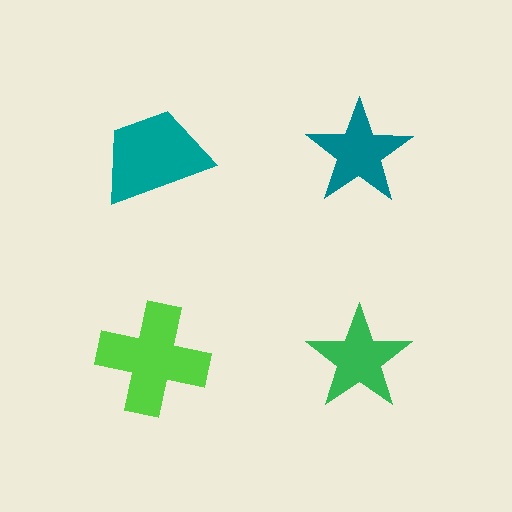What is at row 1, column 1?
A teal trapezoid.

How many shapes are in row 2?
2 shapes.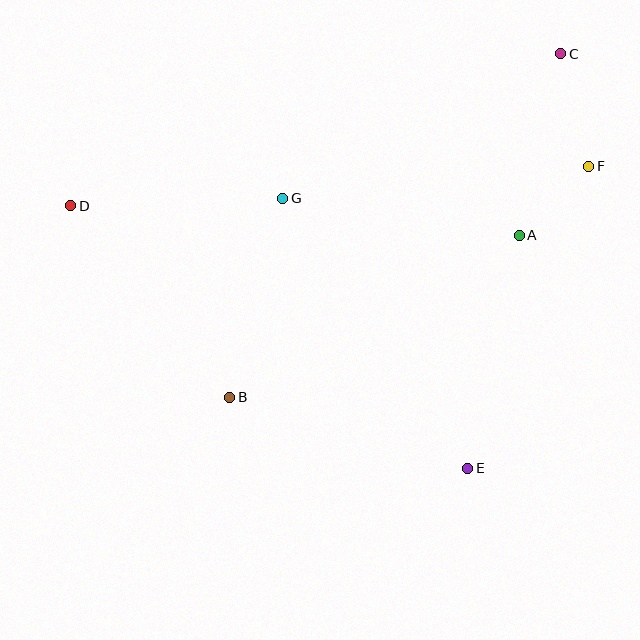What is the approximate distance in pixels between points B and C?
The distance between B and C is approximately 477 pixels.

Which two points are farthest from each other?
Points D and F are farthest from each other.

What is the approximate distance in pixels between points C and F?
The distance between C and F is approximately 116 pixels.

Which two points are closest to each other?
Points A and F are closest to each other.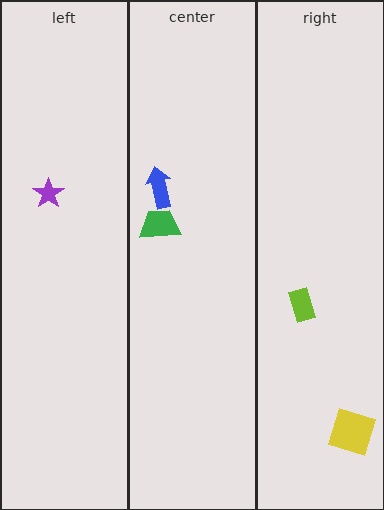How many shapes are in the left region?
1.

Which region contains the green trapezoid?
The center region.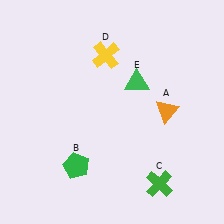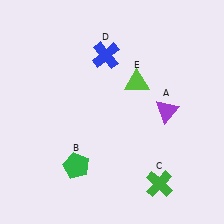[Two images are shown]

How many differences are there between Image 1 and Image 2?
There are 3 differences between the two images.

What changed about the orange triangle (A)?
In Image 1, A is orange. In Image 2, it changed to purple.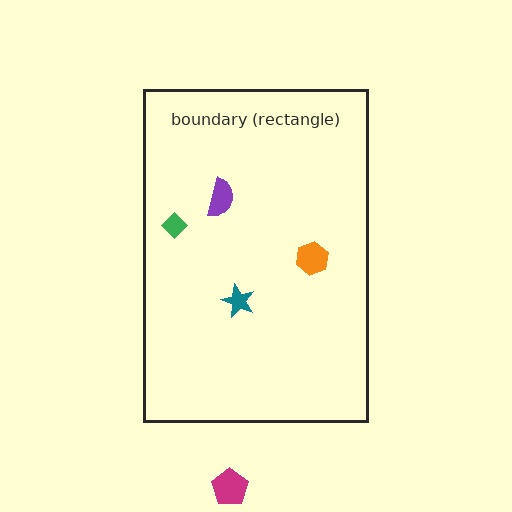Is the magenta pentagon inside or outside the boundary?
Outside.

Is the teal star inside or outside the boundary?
Inside.